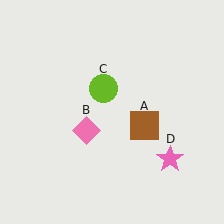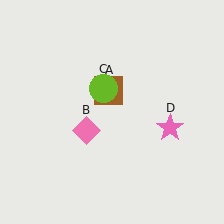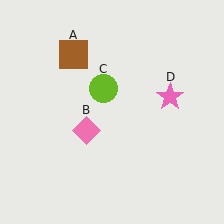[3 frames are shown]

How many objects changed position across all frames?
2 objects changed position: brown square (object A), pink star (object D).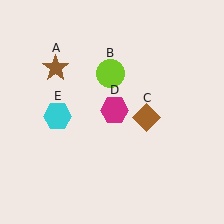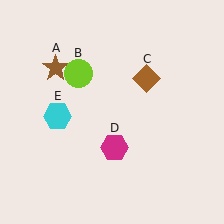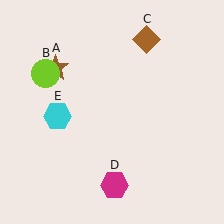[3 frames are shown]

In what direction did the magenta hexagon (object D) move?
The magenta hexagon (object D) moved down.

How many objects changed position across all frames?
3 objects changed position: lime circle (object B), brown diamond (object C), magenta hexagon (object D).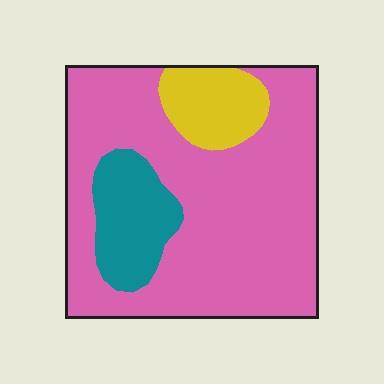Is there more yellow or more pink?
Pink.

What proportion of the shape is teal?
Teal covers around 15% of the shape.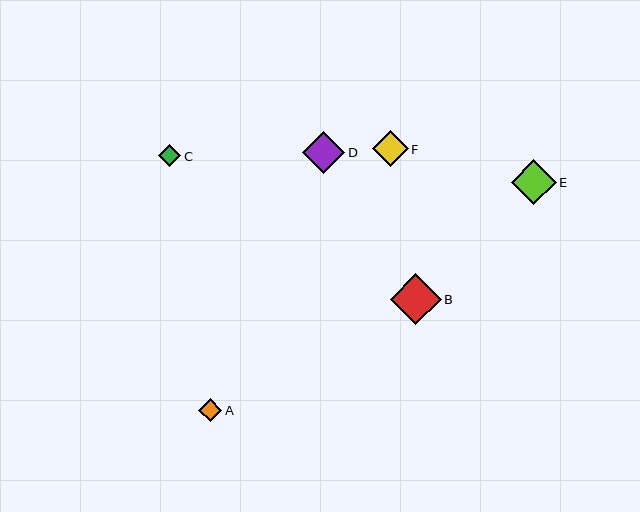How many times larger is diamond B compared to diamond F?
Diamond B is approximately 1.4 times the size of diamond F.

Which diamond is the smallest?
Diamond C is the smallest with a size of approximately 22 pixels.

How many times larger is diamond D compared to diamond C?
Diamond D is approximately 1.9 times the size of diamond C.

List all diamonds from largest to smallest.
From largest to smallest: B, E, D, F, A, C.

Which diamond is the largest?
Diamond B is the largest with a size of approximately 51 pixels.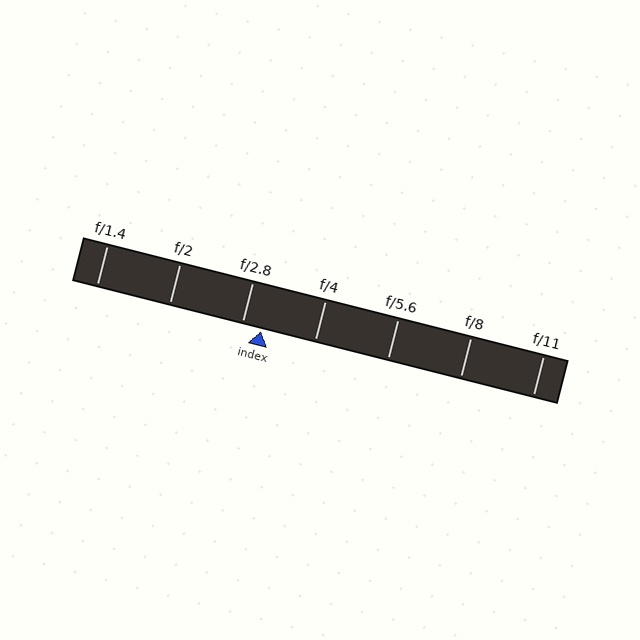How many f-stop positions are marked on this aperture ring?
There are 7 f-stop positions marked.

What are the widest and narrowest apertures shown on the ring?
The widest aperture shown is f/1.4 and the narrowest is f/11.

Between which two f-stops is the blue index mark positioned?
The index mark is between f/2.8 and f/4.